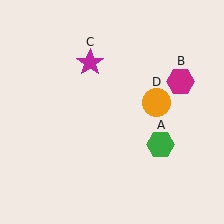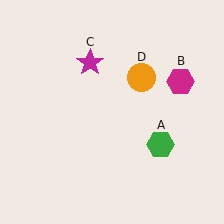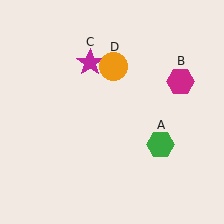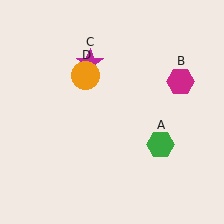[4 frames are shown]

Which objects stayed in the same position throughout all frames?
Green hexagon (object A) and magenta hexagon (object B) and magenta star (object C) remained stationary.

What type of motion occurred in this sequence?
The orange circle (object D) rotated counterclockwise around the center of the scene.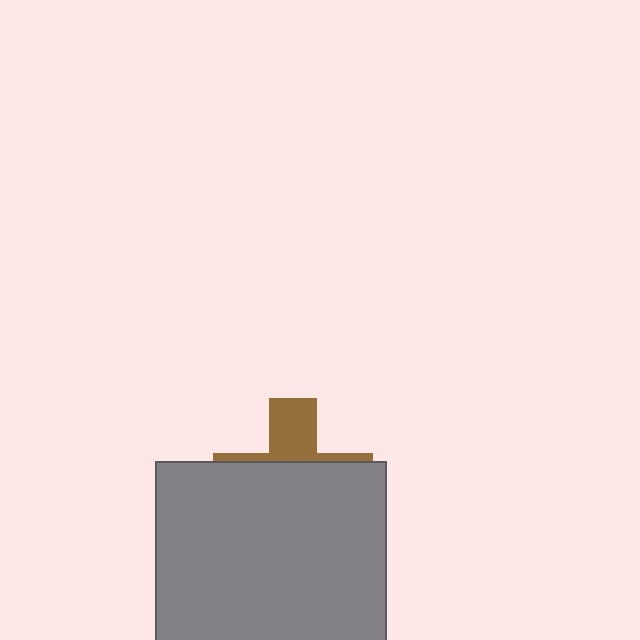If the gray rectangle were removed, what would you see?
You would see the complete brown cross.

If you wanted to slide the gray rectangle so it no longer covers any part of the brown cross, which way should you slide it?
Slide it down — that is the most direct way to separate the two shapes.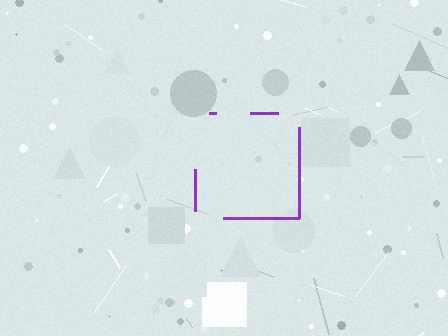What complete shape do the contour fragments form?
The contour fragments form a square.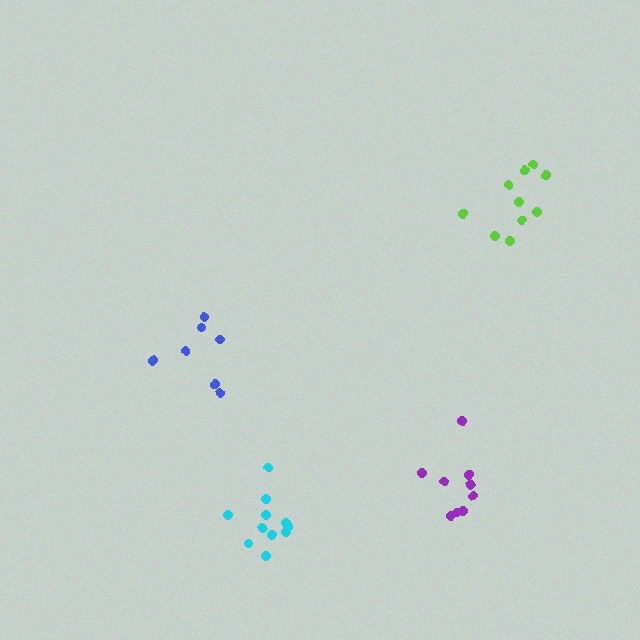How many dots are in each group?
Group 1: 7 dots, Group 2: 10 dots, Group 3: 11 dots, Group 4: 9 dots (37 total).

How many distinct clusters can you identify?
There are 4 distinct clusters.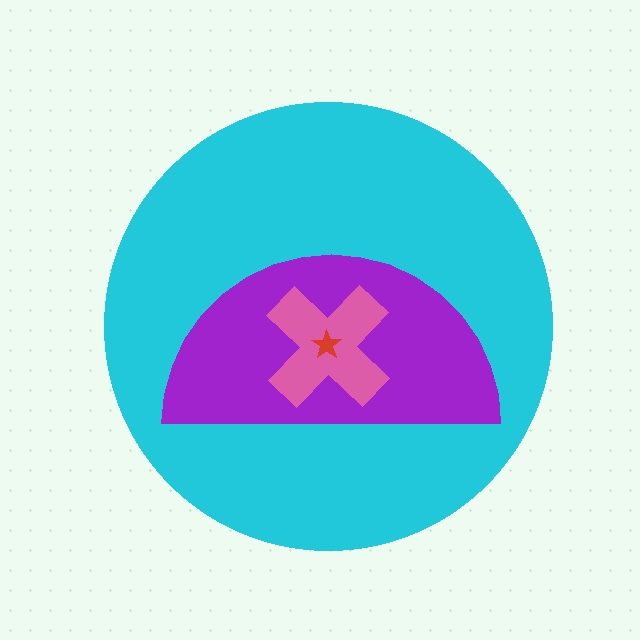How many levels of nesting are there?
4.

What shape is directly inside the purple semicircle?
The pink cross.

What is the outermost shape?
The cyan circle.